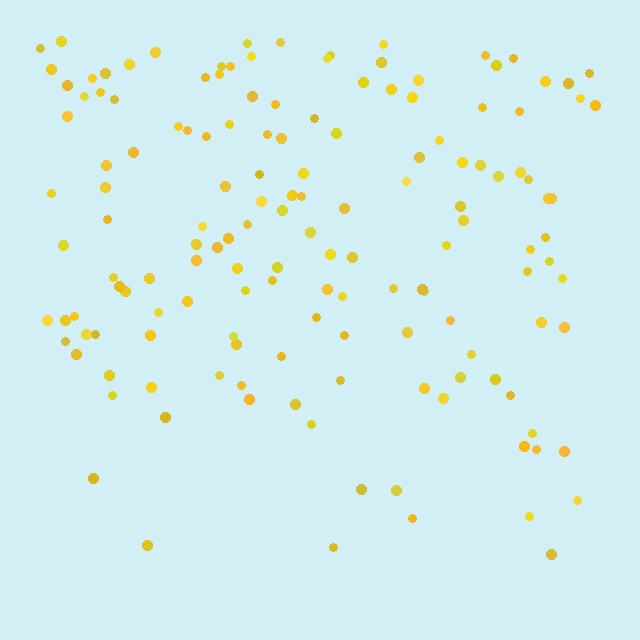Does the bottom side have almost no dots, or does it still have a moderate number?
Still a moderate number, just noticeably fewer than the top.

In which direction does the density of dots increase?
From bottom to top, with the top side densest.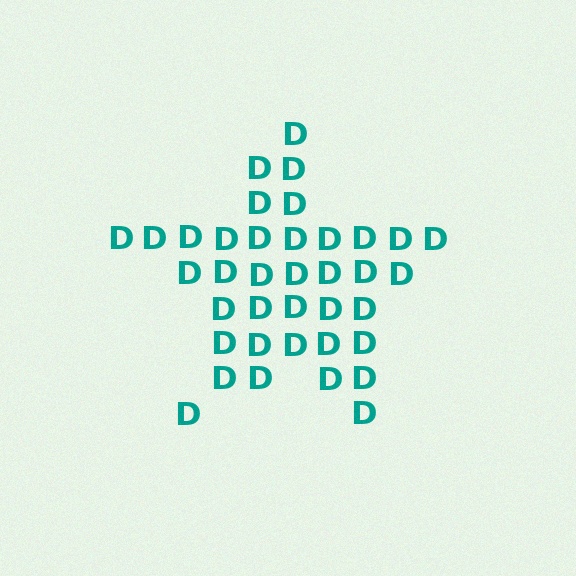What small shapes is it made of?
It is made of small letter D's.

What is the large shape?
The large shape is a star.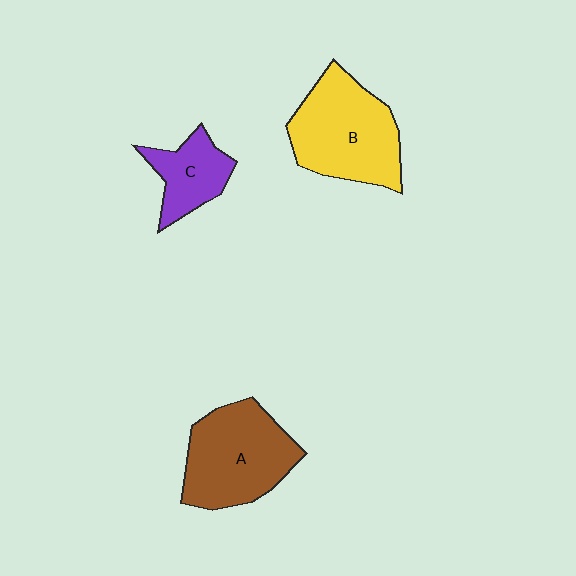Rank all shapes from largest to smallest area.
From largest to smallest: B (yellow), A (brown), C (purple).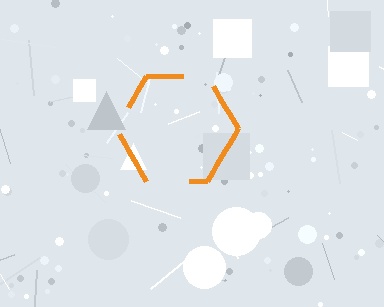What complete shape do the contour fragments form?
The contour fragments form a hexagon.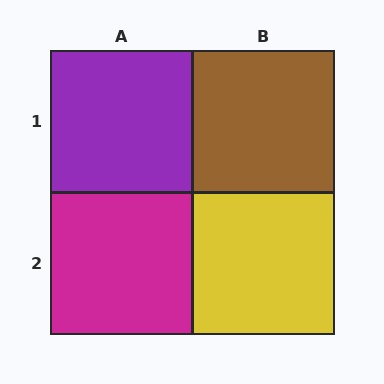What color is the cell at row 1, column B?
Brown.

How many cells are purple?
1 cell is purple.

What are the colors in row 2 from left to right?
Magenta, yellow.